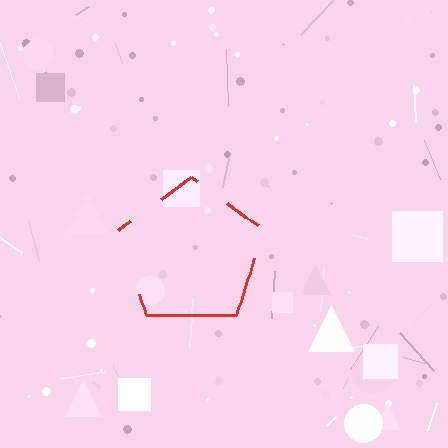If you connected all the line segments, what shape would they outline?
They would outline a pentagon.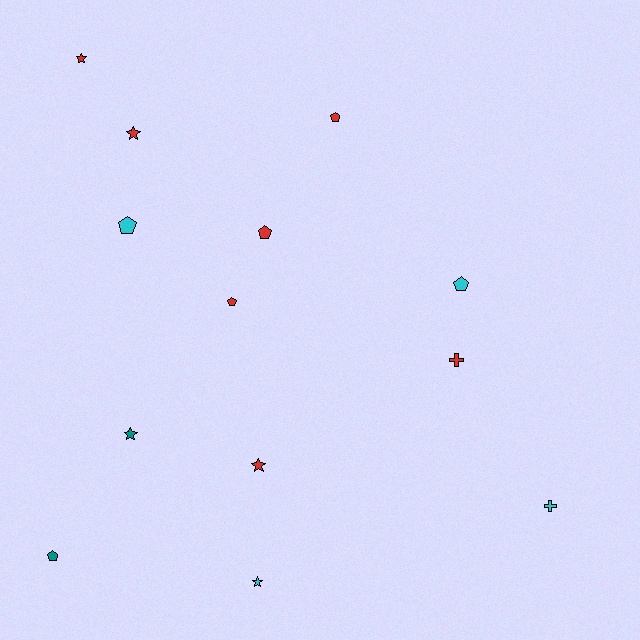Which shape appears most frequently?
Pentagon, with 6 objects.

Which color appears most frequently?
Red, with 7 objects.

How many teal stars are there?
There is 1 teal star.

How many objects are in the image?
There are 13 objects.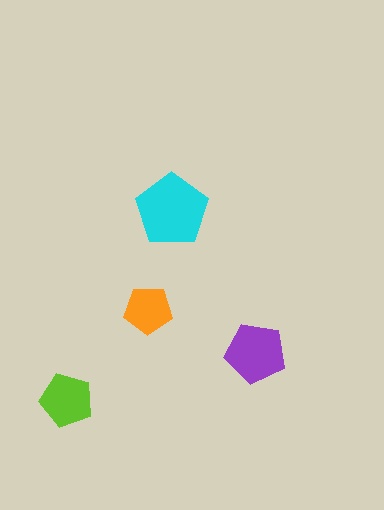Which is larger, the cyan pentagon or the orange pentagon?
The cyan one.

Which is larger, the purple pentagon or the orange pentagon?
The purple one.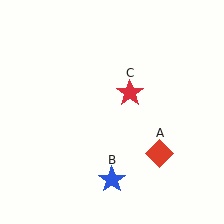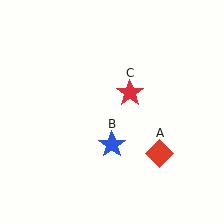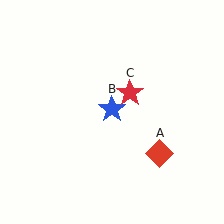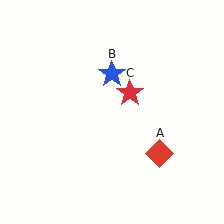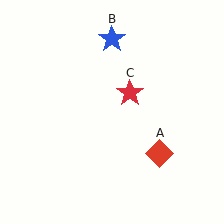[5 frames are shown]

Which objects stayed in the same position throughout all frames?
Red diamond (object A) and red star (object C) remained stationary.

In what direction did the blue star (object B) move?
The blue star (object B) moved up.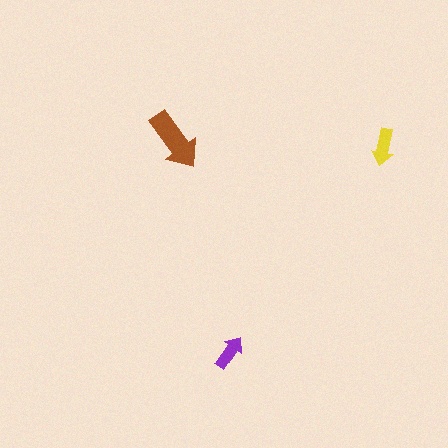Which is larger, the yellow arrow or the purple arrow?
The yellow one.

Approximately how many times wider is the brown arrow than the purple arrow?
About 2 times wider.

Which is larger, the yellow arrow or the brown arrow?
The brown one.